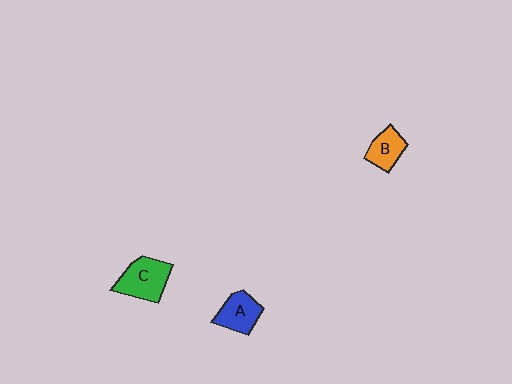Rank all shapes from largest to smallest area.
From largest to smallest: C (green), A (blue), B (orange).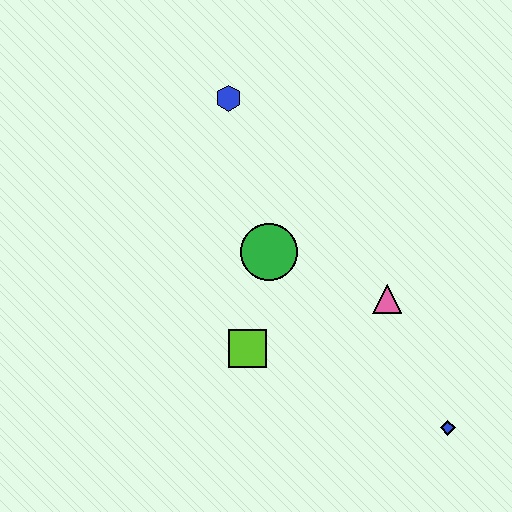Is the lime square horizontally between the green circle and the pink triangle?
No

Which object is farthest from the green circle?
The blue diamond is farthest from the green circle.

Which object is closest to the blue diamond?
The pink triangle is closest to the blue diamond.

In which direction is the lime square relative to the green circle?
The lime square is below the green circle.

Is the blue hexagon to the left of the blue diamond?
Yes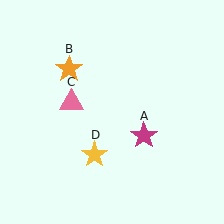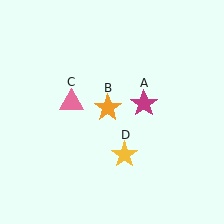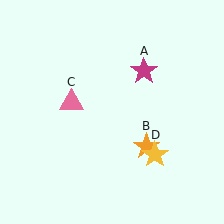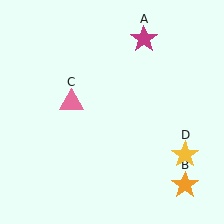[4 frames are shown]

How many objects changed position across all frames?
3 objects changed position: magenta star (object A), orange star (object B), yellow star (object D).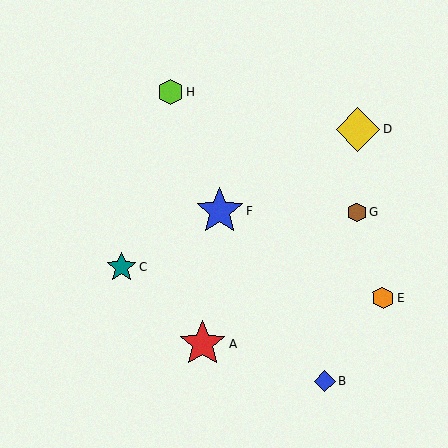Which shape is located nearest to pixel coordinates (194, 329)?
The red star (labeled A) at (202, 344) is nearest to that location.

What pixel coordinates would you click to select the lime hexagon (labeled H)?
Click at (170, 92) to select the lime hexagon H.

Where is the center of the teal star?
The center of the teal star is at (122, 267).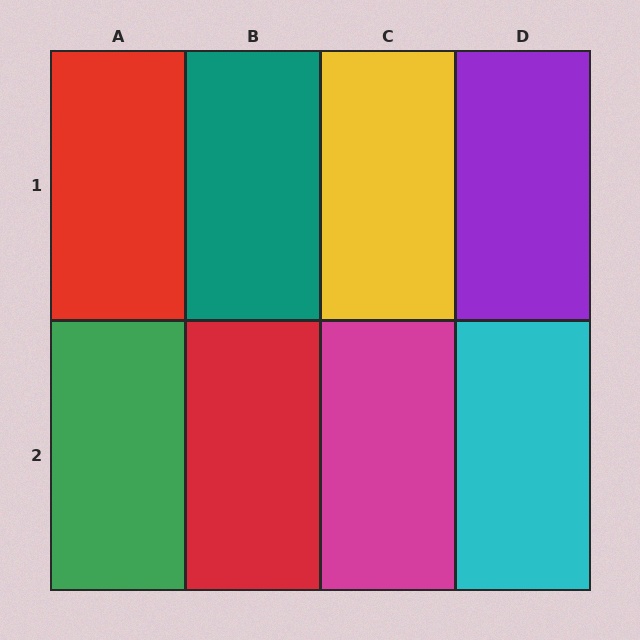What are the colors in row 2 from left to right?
Green, red, magenta, cyan.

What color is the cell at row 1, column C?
Yellow.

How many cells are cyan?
1 cell is cyan.